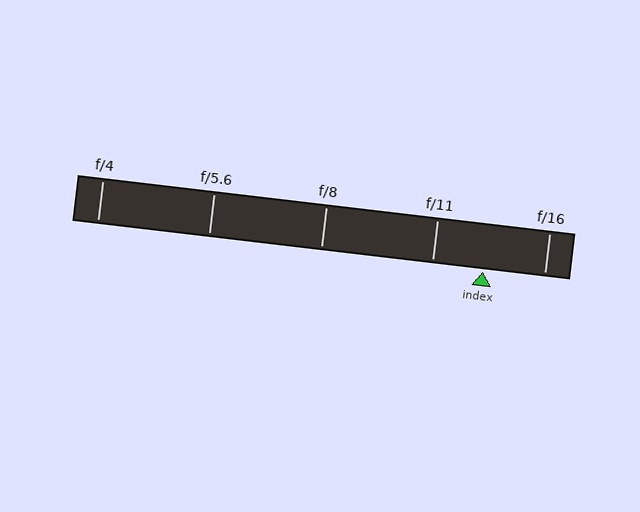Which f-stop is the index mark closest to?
The index mark is closest to f/11.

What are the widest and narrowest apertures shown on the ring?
The widest aperture shown is f/4 and the narrowest is f/16.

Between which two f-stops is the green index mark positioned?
The index mark is between f/11 and f/16.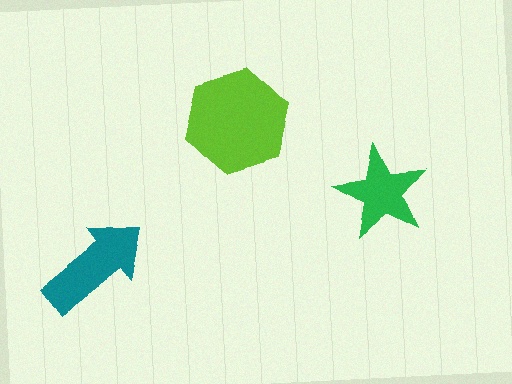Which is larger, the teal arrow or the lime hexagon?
The lime hexagon.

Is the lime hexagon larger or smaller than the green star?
Larger.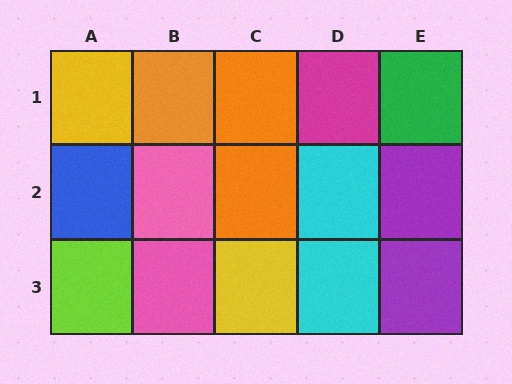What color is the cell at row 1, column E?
Green.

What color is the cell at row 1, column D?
Magenta.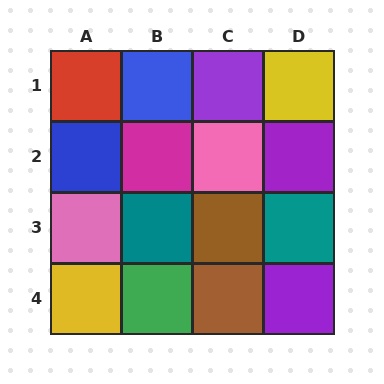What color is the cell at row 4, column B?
Green.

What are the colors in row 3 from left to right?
Pink, teal, brown, teal.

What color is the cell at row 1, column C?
Purple.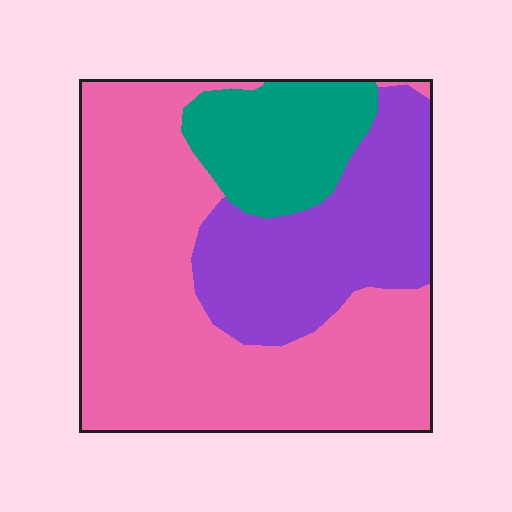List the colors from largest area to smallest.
From largest to smallest: pink, purple, teal.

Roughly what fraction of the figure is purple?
Purple takes up about one quarter (1/4) of the figure.